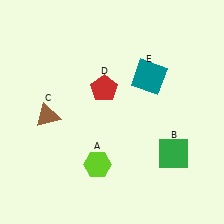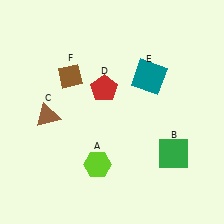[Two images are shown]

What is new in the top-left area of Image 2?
A brown diamond (F) was added in the top-left area of Image 2.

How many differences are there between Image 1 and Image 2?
There is 1 difference between the two images.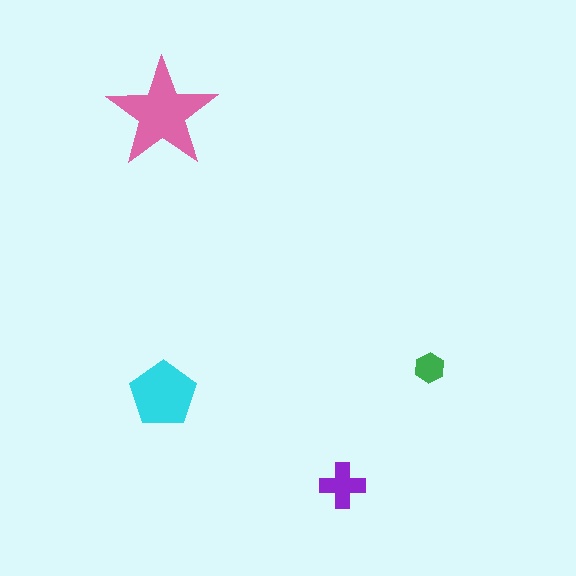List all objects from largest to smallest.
The pink star, the cyan pentagon, the purple cross, the green hexagon.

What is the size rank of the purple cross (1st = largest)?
3rd.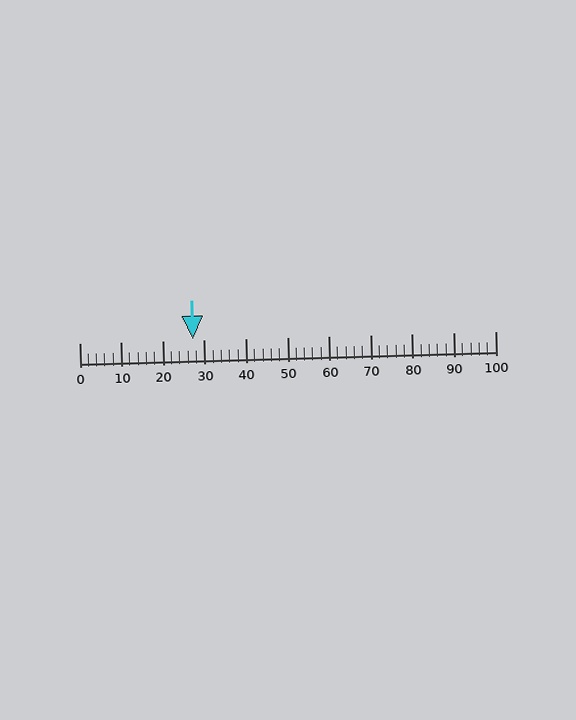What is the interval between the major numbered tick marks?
The major tick marks are spaced 10 units apart.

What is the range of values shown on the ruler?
The ruler shows values from 0 to 100.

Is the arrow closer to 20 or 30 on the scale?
The arrow is closer to 30.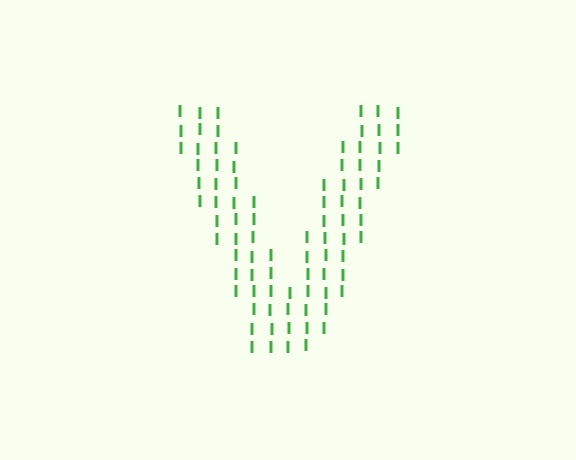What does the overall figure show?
The overall figure shows the letter V.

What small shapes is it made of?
It is made of small letter I's.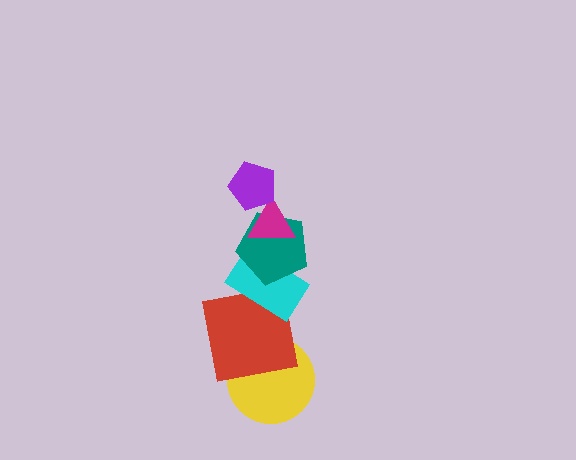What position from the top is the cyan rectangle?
The cyan rectangle is 4th from the top.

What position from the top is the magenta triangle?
The magenta triangle is 2nd from the top.